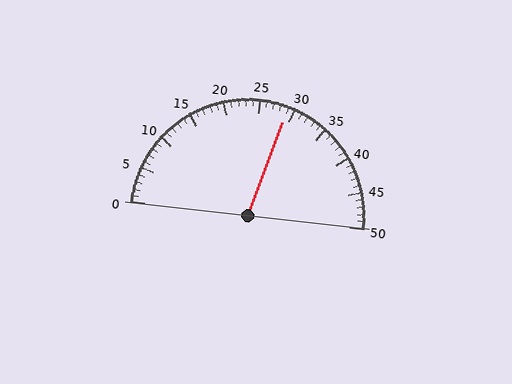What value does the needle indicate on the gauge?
The needle indicates approximately 29.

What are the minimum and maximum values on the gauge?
The gauge ranges from 0 to 50.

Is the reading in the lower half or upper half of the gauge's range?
The reading is in the upper half of the range (0 to 50).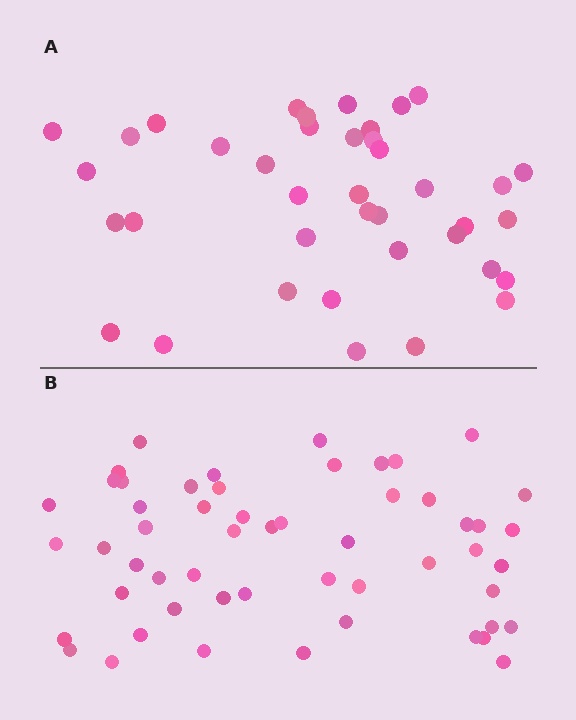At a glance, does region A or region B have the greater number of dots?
Region B (the bottom region) has more dots.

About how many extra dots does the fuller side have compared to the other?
Region B has approximately 15 more dots than region A.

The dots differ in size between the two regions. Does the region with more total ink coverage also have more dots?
No. Region A has more total ink coverage because its dots are larger, but region B actually contains more individual dots. Total area can be misleading — the number of items is what matters here.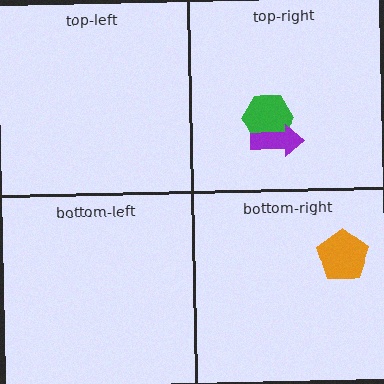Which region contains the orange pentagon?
The bottom-right region.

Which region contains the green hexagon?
The top-right region.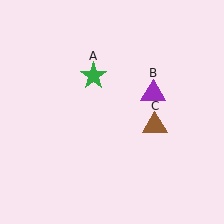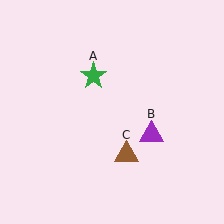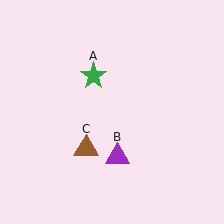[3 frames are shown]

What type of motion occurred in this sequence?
The purple triangle (object B), brown triangle (object C) rotated clockwise around the center of the scene.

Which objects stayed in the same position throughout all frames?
Green star (object A) remained stationary.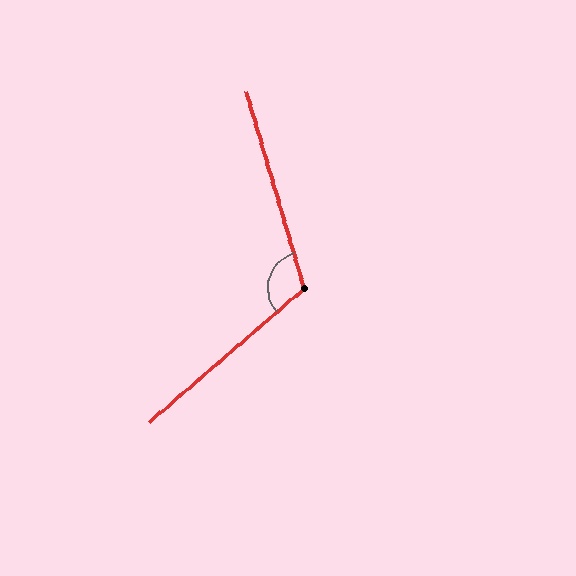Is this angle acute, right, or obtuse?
It is obtuse.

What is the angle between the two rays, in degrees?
Approximately 115 degrees.